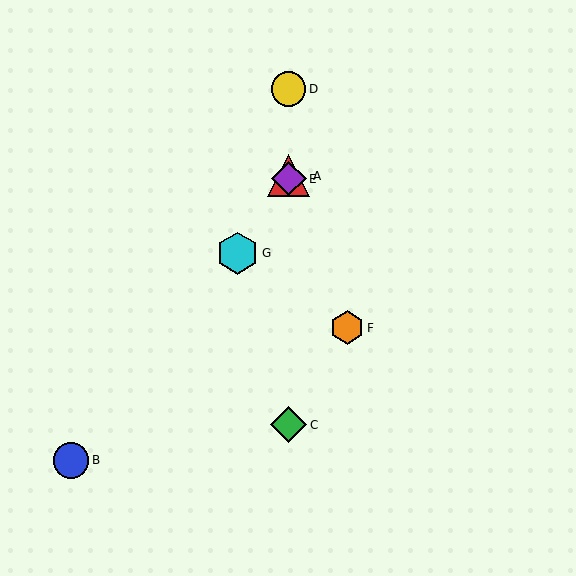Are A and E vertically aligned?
Yes, both are at x≈289.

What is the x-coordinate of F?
Object F is at x≈347.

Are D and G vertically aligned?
No, D is at x≈289 and G is at x≈238.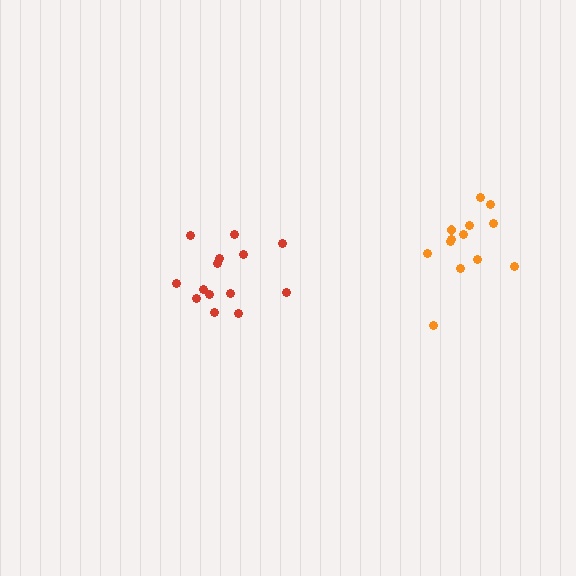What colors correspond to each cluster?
The clusters are colored: red, orange.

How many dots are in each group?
Group 1: 14 dots, Group 2: 13 dots (27 total).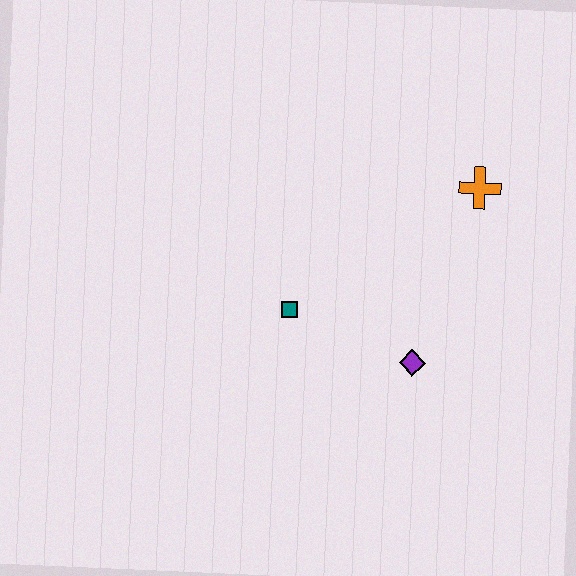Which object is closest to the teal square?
The purple diamond is closest to the teal square.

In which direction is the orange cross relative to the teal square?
The orange cross is to the right of the teal square.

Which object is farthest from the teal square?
The orange cross is farthest from the teal square.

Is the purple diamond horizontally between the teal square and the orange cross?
Yes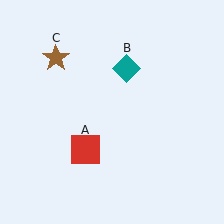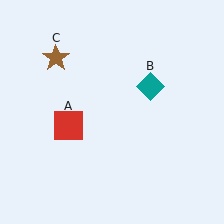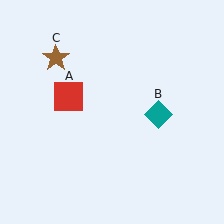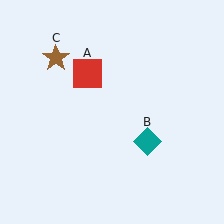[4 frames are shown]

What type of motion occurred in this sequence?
The red square (object A), teal diamond (object B) rotated clockwise around the center of the scene.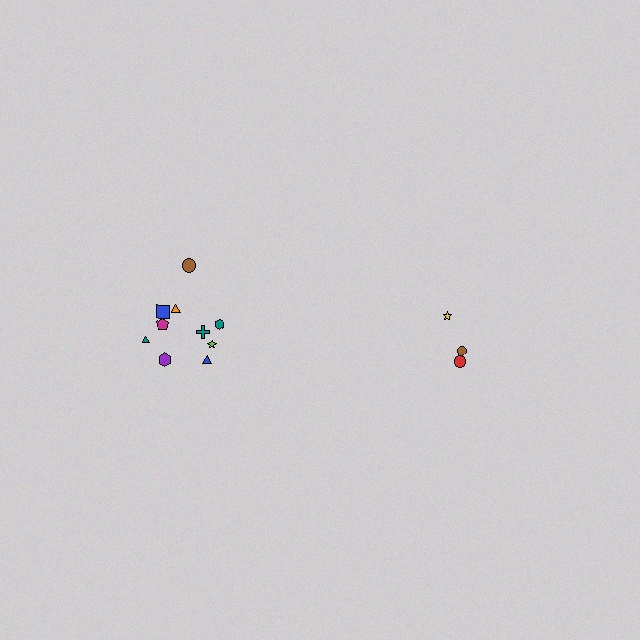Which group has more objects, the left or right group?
The left group.